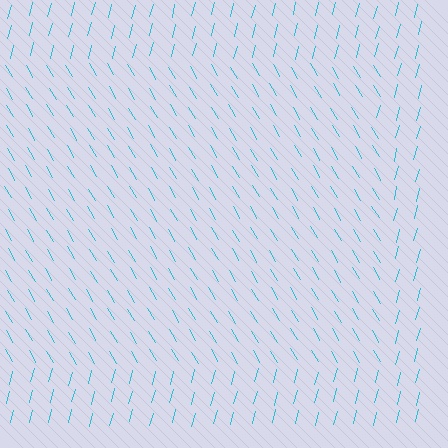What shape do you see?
I see a rectangle.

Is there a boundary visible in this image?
Yes, there is a texture boundary formed by a change in line orientation.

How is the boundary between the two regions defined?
The boundary is defined purely by a change in line orientation (approximately 45 degrees difference). All lines are the same color and thickness.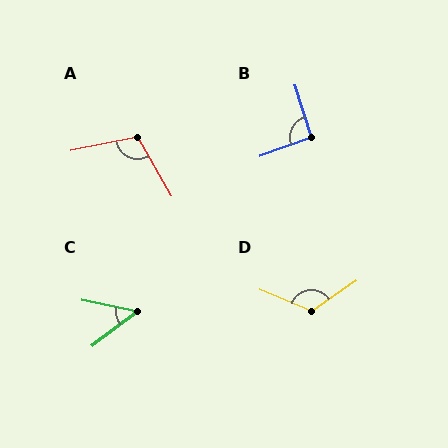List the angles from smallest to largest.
C (49°), B (92°), A (108°), D (123°).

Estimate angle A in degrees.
Approximately 108 degrees.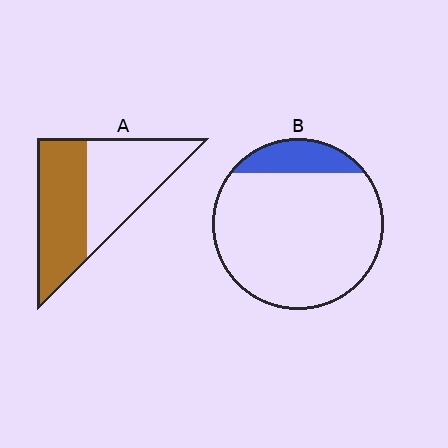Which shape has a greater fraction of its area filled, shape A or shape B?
Shape A.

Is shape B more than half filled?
No.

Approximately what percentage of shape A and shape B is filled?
A is approximately 50% and B is approximately 15%.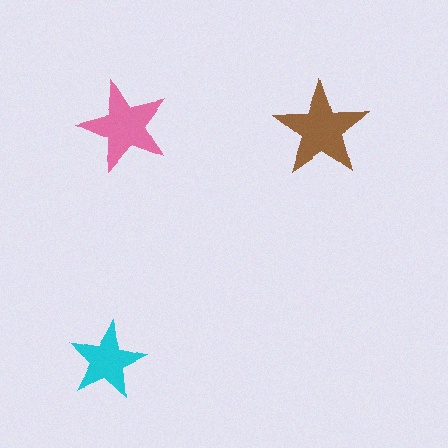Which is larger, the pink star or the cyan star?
The pink one.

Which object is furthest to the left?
The cyan star is leftmost.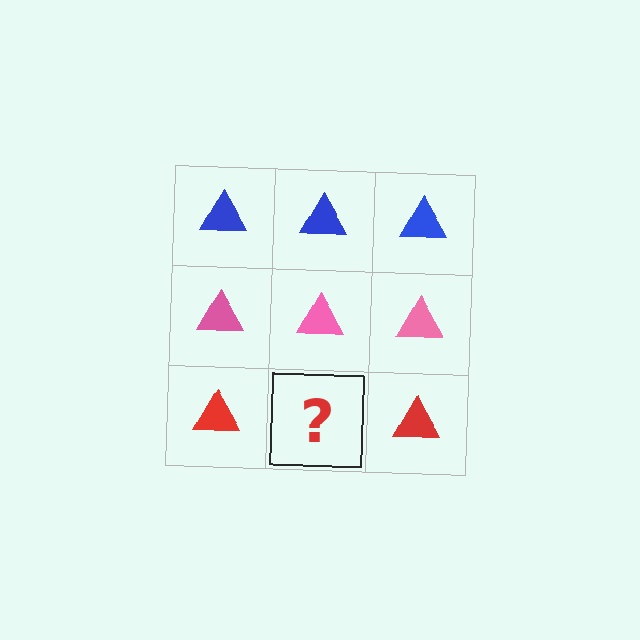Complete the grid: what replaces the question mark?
The question mark should be replaced with a red triangle.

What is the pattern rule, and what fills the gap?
The rule is that each row has a consistent color. The gap should be filled with a red triangle.